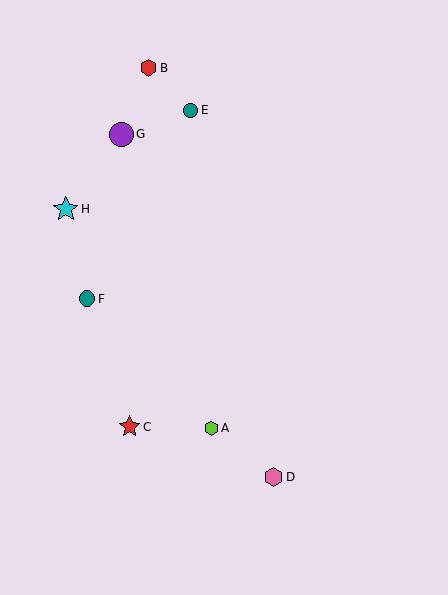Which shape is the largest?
The cyan star (labeled H) is the largest.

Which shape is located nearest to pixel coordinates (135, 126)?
The purple circle (labeled G) at (121, 134) is nearest to that location.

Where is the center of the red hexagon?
The center of the red hexagon is at (149, 68).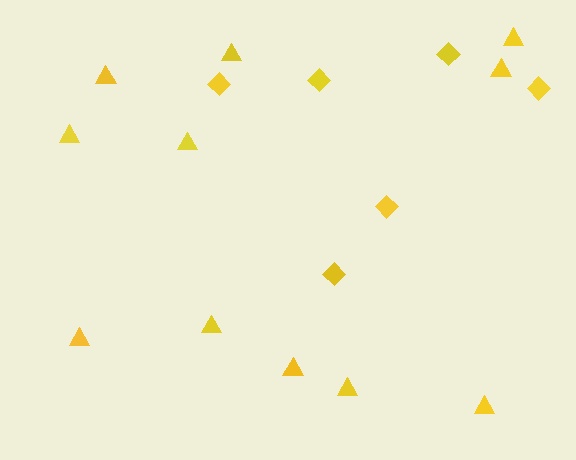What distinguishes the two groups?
There are 2 groups: one group of triangles (11) and one group of diamonds (6).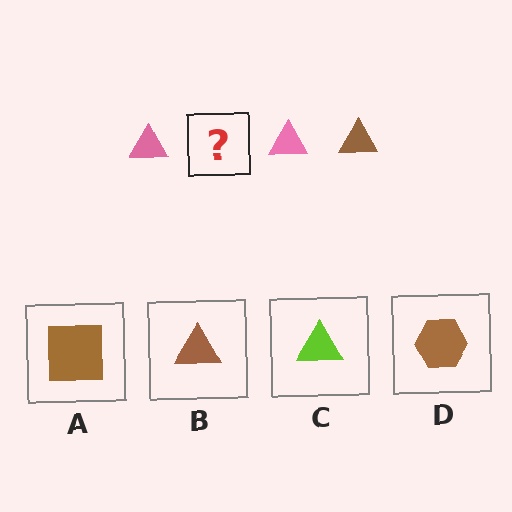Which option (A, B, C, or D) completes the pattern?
B.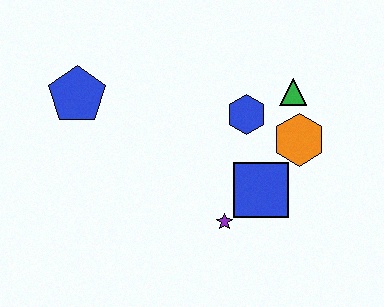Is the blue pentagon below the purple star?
No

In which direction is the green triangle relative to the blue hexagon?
The green triangle is to the right of the blue hexagon.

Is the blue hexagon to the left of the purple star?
No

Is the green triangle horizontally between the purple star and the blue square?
No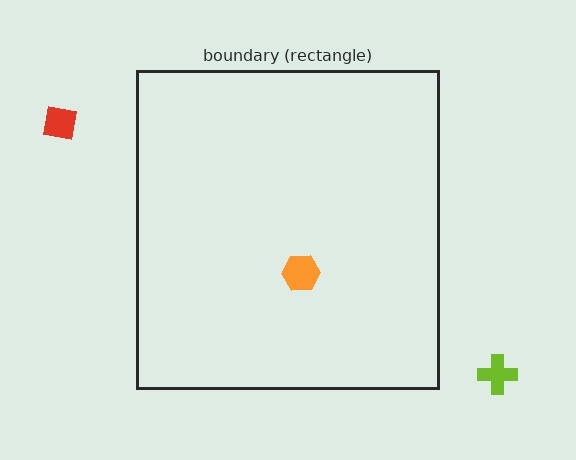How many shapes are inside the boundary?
1 inside, 2 outside.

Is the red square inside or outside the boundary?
Outside.